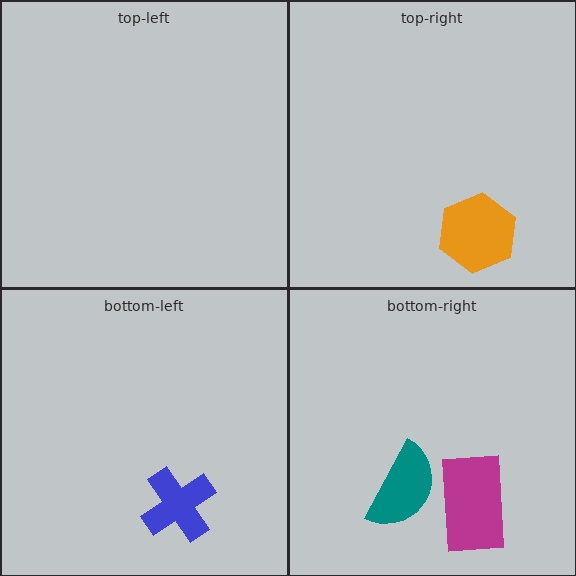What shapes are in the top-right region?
The orange hexagon.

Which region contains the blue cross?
The bottom-left region.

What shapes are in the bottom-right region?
The teal semicircle, the magenta rectangle.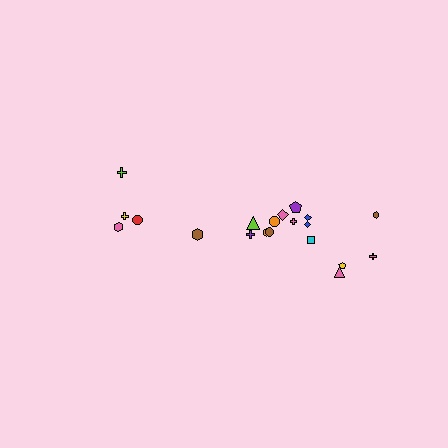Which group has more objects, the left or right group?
The right group.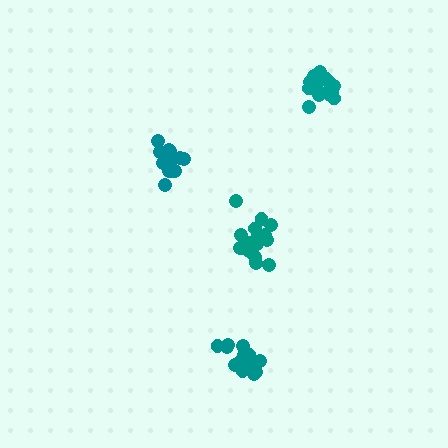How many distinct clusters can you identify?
There are 4 distinct clusters.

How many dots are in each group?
Group 1: 18 dots, Group 2: 15 dots, Group 3: 18 dots, Group 4: 19 dots (70 total).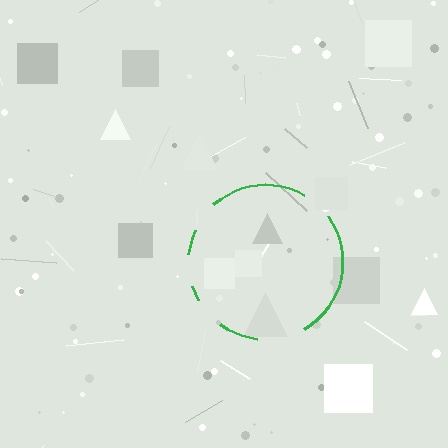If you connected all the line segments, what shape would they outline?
They would outline a circle.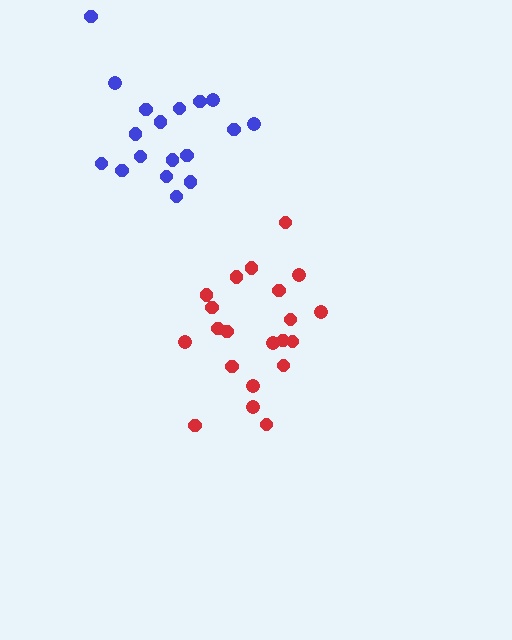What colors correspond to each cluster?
The clusters are colored: red, blue.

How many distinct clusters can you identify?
There are 2 distinct clusters.